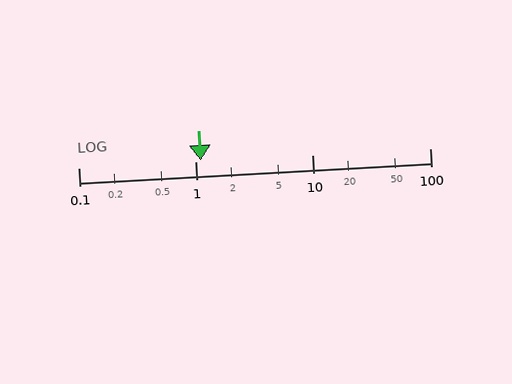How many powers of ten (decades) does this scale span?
The scale spans 3 decades, from 0.1 to 100.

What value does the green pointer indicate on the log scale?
The pointer indicates approximately 1.1.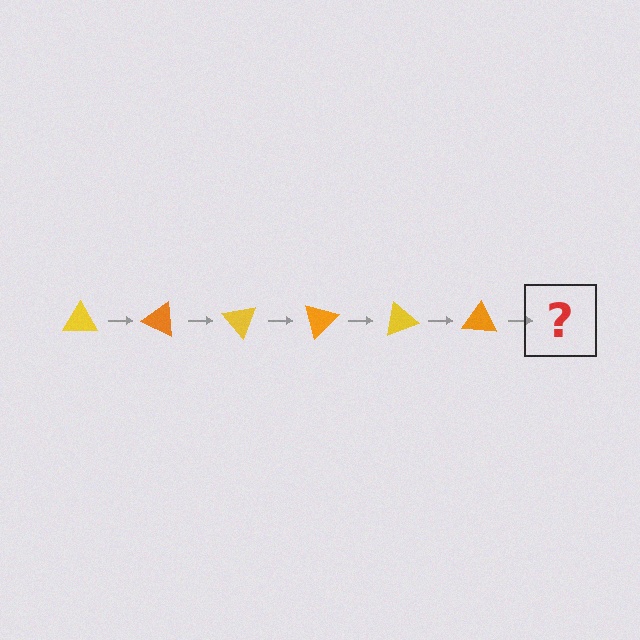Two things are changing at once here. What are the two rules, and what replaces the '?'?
The two rules are that it rotates 25 degrees each step and the color cycles through yellow and orange. The '?' should be a yellow triangle, rotated 150 degrees from the start.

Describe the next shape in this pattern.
It should be a yellow triangle, rotated 150 degrees from the start.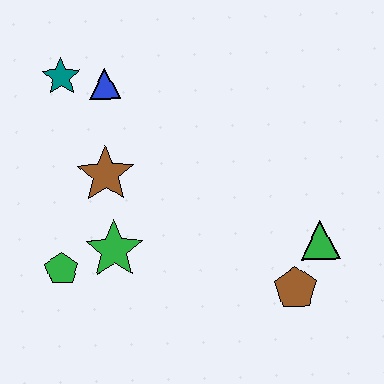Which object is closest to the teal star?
The blue triangle is closest to the teal star.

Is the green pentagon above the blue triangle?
No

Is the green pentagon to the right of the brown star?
No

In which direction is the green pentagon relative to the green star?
The green pentagon is to the left of the green star.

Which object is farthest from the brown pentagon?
The teal star is farthest from the brown pentagon.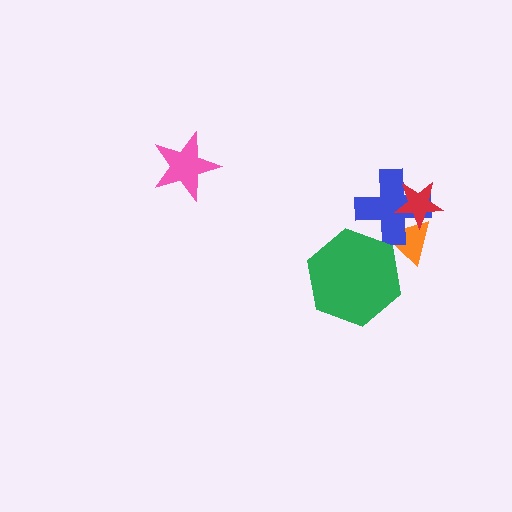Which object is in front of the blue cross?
The red star is in front of the blue cross.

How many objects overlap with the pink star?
0 objects overlap with the pink star.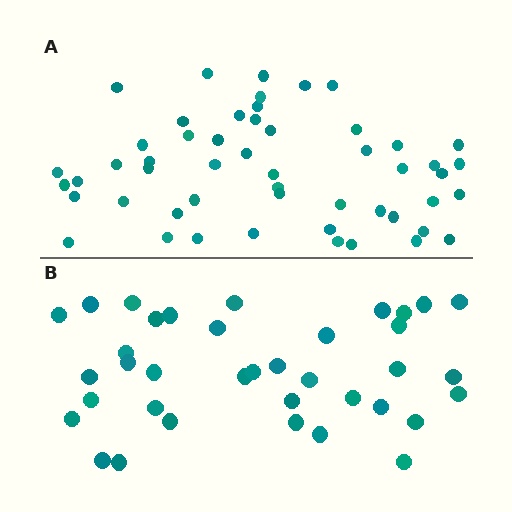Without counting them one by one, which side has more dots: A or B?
Region A (the top region) has more dots.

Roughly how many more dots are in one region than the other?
Region A has approximately 15 more dots than region B.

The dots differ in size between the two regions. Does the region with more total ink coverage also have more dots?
No. Region B has more total ink coverage because its dots are larger, but region A actually contains more individual dots. Total area can be misleading — the number of items is what matters here.